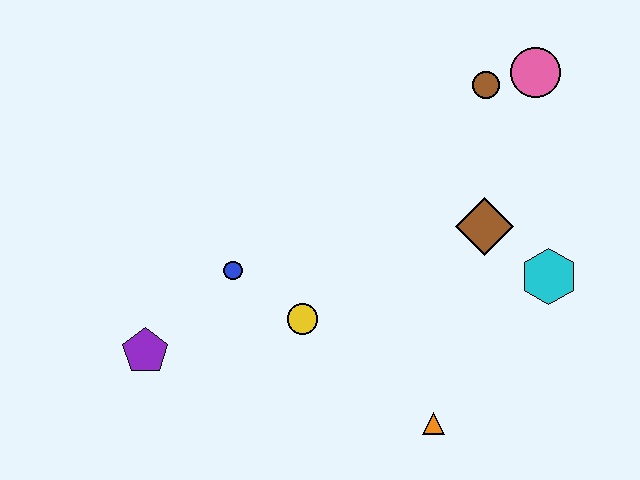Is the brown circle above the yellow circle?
Yes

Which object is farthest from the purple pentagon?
The pink circle is farthest from the purple pentagon.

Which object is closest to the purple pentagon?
The blue circle is closest to the purple pentagon.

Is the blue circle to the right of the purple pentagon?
Yes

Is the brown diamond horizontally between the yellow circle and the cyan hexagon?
Yes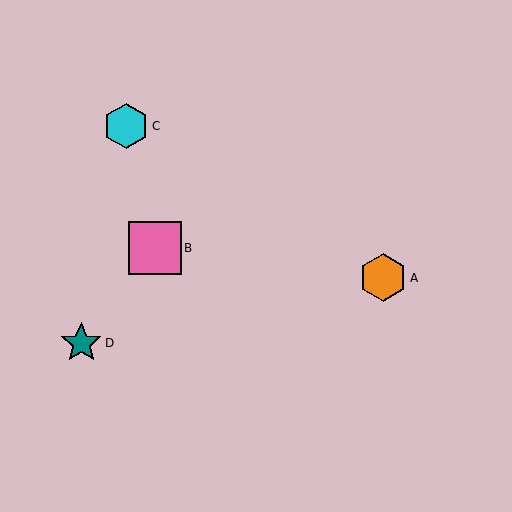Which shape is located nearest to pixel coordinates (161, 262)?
The pink square (labeled B) at (155, 248) is nearest to that location.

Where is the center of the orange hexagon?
The center of the orange hexagon is at (383, 278).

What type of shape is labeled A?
Shape A is an orange hexagon.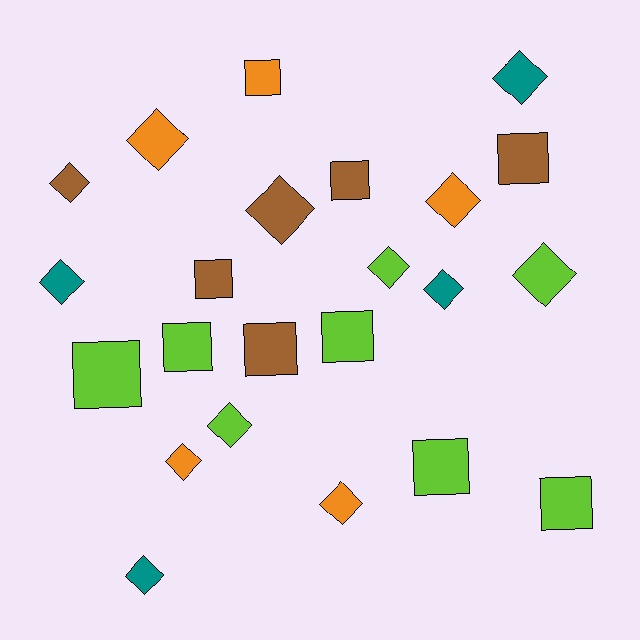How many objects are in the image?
There are 23 objects.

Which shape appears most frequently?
Diamond, with 13 objects.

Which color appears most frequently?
Lime, with 8 objects.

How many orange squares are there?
There is 1 orange square.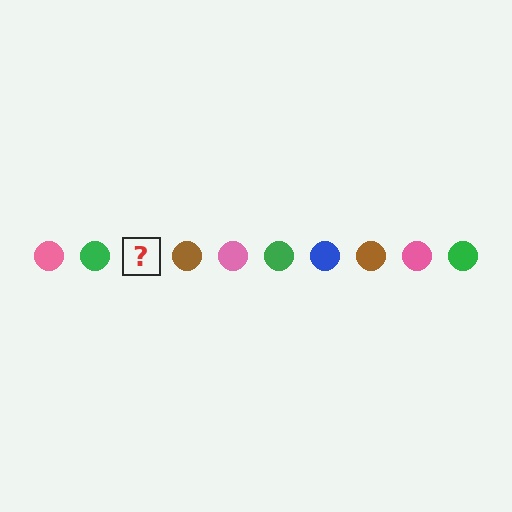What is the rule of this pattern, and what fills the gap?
The rule is that the pattern cycles through pink, green, blue, brown circles. The gap should be filled with a blue circle.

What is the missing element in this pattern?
The missing element is a blue circle.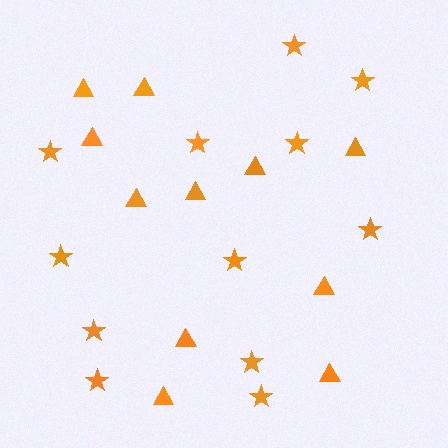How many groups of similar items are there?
There are 2 groups: one group of triangles (11) and one group of stars (12).